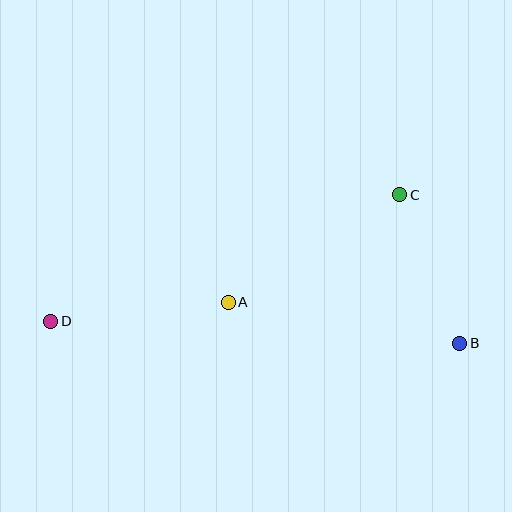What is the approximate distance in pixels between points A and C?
The distance between A and C is approximately 202 pixels.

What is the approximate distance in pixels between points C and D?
The distance between C and D is approximately 371 pixels.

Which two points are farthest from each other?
Points B and D are farthest from each other.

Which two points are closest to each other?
Points B and C are closest to each other.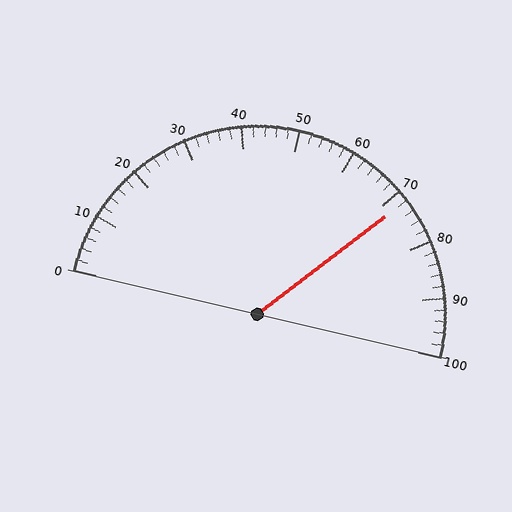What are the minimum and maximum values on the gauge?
The gauge ranges from 0 to 100.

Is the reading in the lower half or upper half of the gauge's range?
The reading is in the upper half of the range (0 to 100).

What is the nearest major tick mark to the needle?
The nearest major tick mark is 70.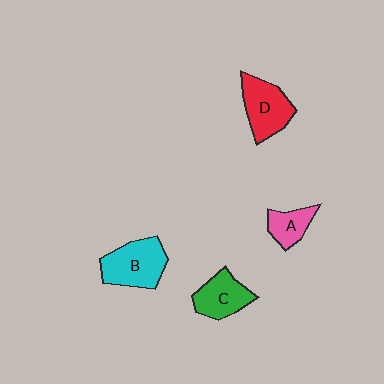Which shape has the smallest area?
Shape A (pink).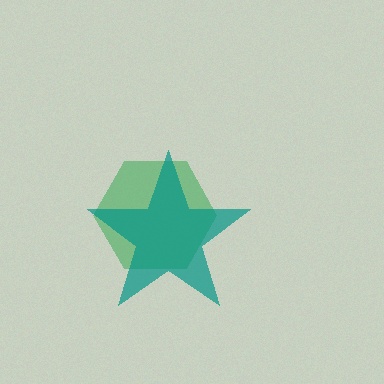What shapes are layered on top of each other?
The layered shapes are: a green hexagon, a teal star.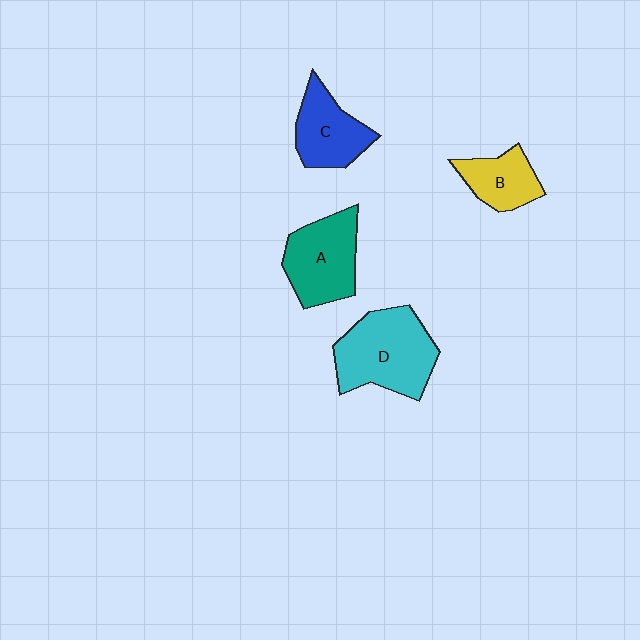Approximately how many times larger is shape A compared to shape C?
Approximately 1.2 times.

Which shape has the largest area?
Shape D (cyan).